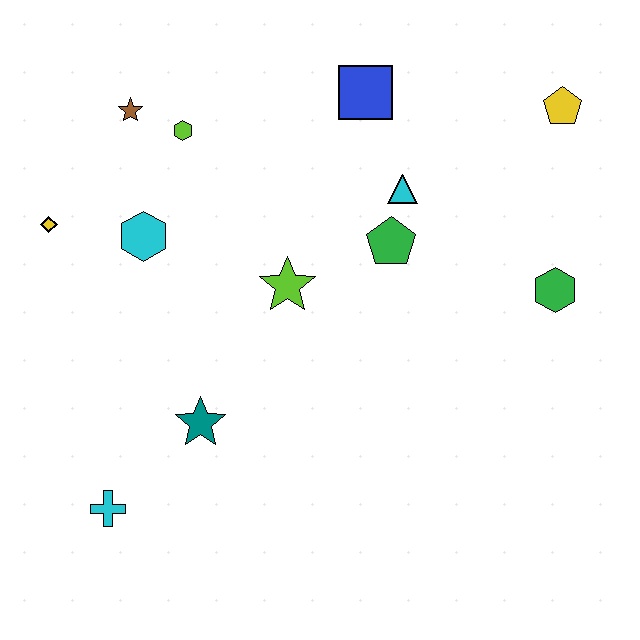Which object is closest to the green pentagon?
The cyan triangle is closest to the green pentagon.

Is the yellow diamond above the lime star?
Yes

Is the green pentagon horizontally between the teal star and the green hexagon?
Yes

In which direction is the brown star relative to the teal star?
The brown star is above the teal star.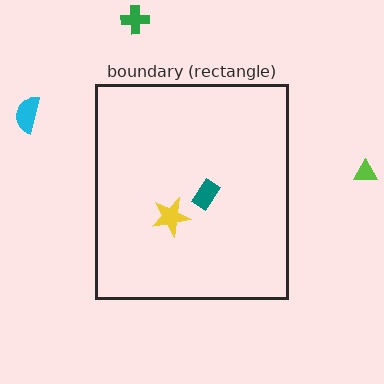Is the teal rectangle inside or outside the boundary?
Inside.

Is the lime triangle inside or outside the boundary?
Outside.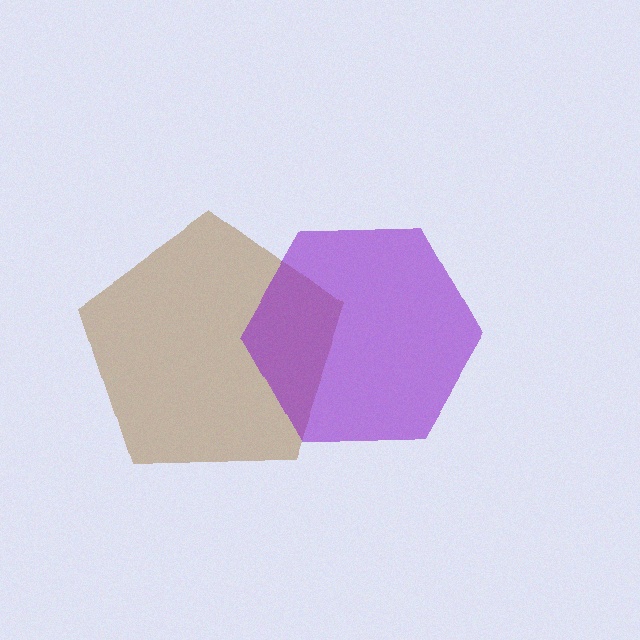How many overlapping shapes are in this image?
There are 2 overlapping shapes in the image.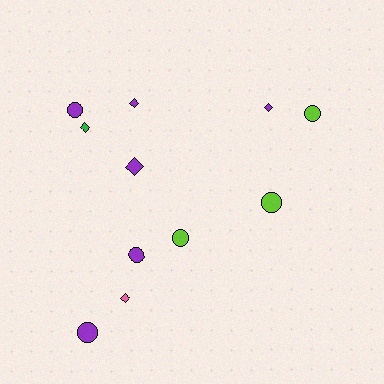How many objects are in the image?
There are 11 objects.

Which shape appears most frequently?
Circle, with 6 objects.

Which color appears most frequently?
Purple, with 6 objects.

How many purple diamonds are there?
There are 3 purple diamonds.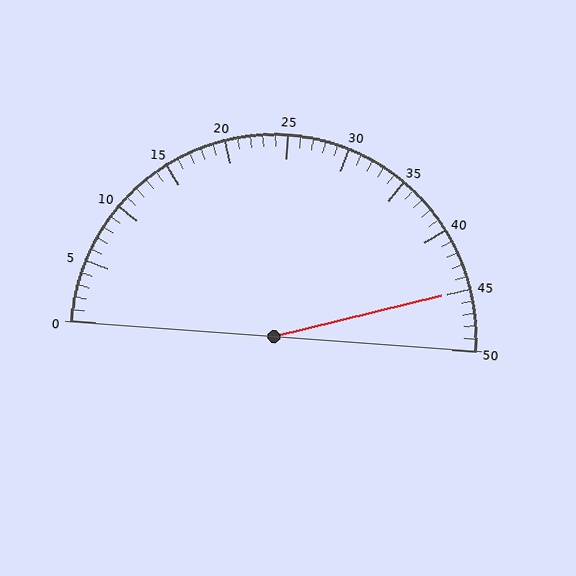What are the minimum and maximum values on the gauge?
The gauge ranges from 0 to 50.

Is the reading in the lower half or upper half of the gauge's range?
The reading is in the upper half of the range (0 to 50).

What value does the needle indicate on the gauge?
The needle indicates approximately 45.